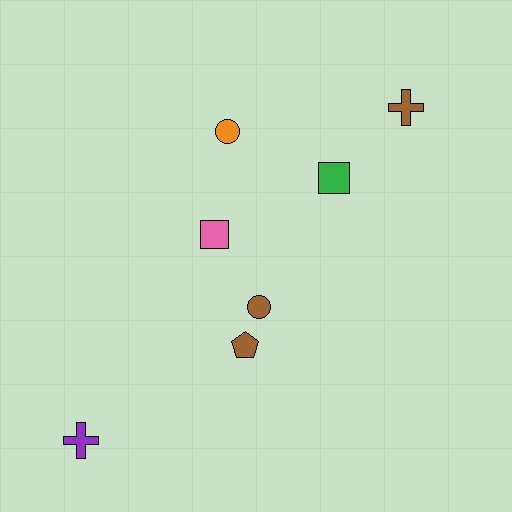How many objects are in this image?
There are 7 objects.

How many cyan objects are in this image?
There are no cyan objects.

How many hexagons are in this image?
There are no hexagons.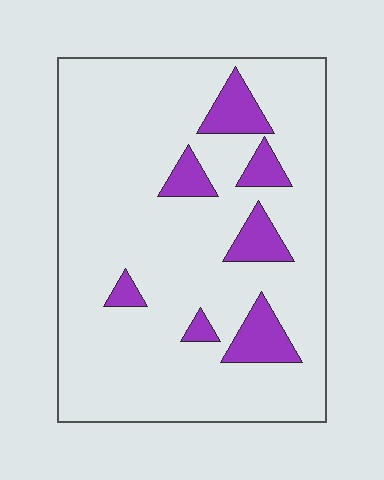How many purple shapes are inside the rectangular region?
7.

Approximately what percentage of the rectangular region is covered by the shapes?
Approximately 15%.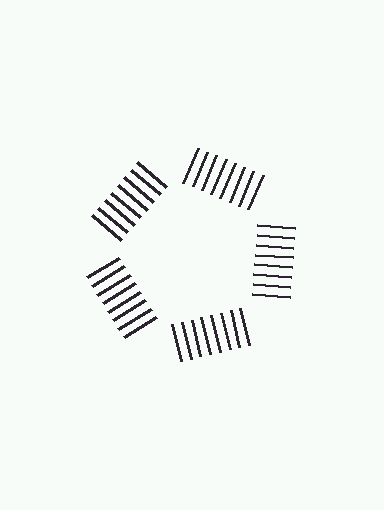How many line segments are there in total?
40 — 8 along each of the 5 edges.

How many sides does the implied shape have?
5 sides — the line-ends trace a pentagon.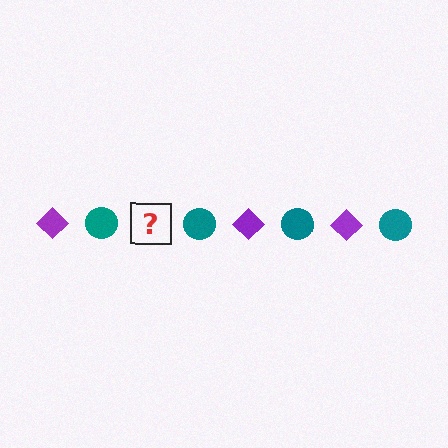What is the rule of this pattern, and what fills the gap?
The rule is that the pattern alternates between purple diamond and teal circle. The gap should be filled with a purple diamond.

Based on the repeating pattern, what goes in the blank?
The blank should be a purple diamond.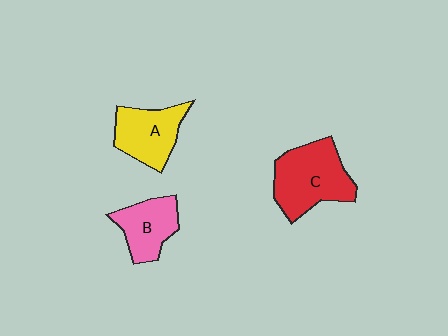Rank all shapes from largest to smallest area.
From largest to smallest: C (red), A (yellow), B (pink).